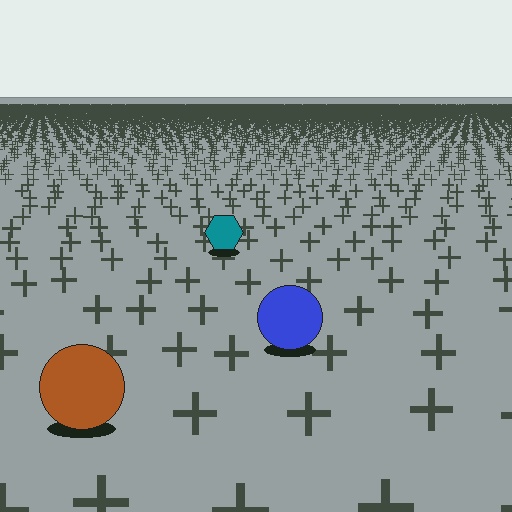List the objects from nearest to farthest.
From nearest to farthest: the brown circle, the blue circle, the teal hexagon.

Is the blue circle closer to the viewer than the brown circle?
No. The brown circle is closer — you can tell from the texture gradient: the ground texture is coarser near it.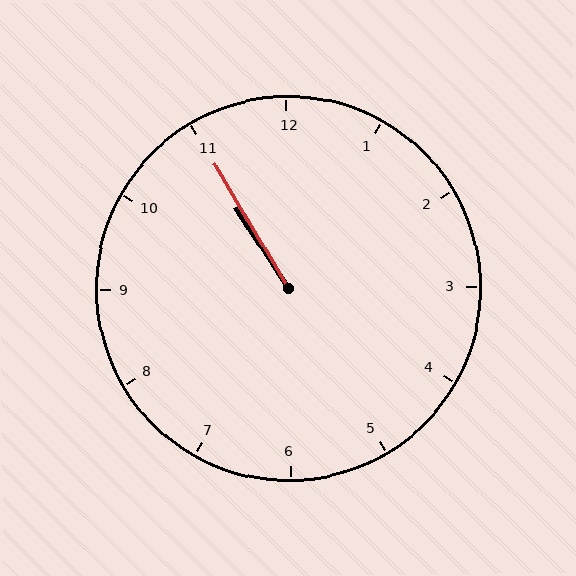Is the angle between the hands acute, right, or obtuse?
It is acute.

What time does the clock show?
10:55.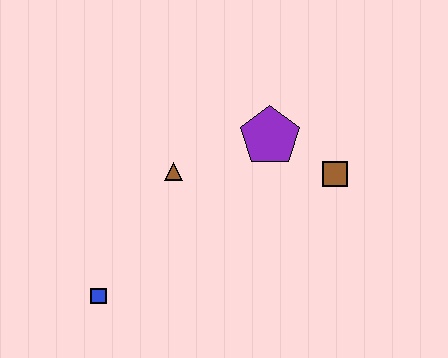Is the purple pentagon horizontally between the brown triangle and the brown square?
Yes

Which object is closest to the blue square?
The brown triangle is closest to the blue square.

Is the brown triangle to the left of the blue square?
No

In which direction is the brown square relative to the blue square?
The brown square is to the right of the blue square.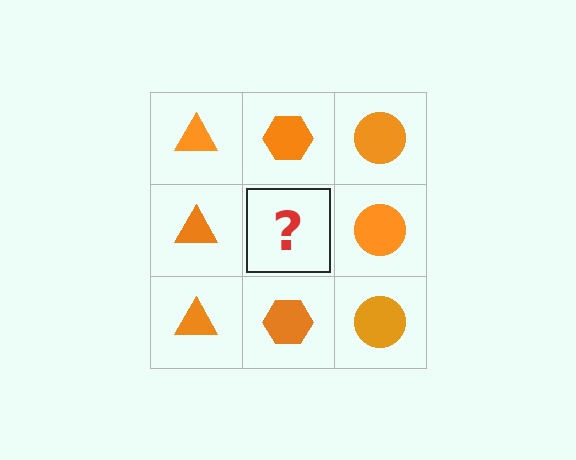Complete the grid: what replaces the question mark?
The question mark should be replaced with an orange hexagon.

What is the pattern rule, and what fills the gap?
The rule is that each column has a consistent shape. The gap should be filled with an orange hexagon.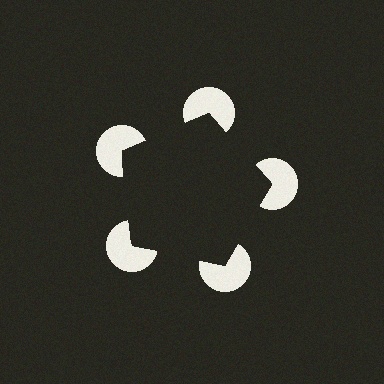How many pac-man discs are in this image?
There are 5 — one at each vertex of the illusory pentagon.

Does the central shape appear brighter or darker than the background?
It typically appears slightly darker than the background, even though no actual brightness change is drawn.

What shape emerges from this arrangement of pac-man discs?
An illusory pentagon — its edges are inferred from the aligned wedge cuts in the pac-man discs, not physically drawn.